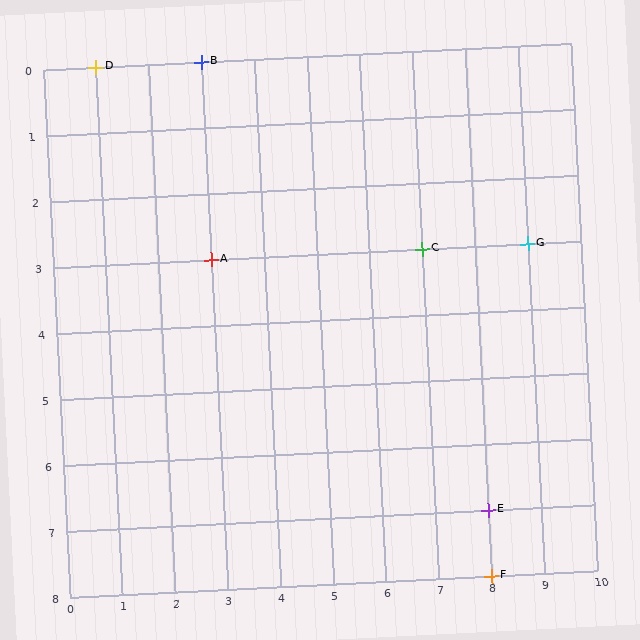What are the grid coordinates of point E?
Point E is at grid coordinates (8, 7).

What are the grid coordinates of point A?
Point A is at grid coordinates (3, 3).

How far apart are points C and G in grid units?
Points C and G are 2 columns apart.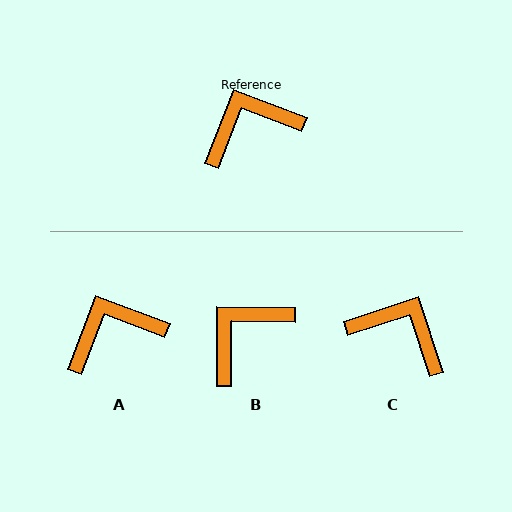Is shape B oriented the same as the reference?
No, it is off by about 21 degrees.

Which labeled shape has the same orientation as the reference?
A.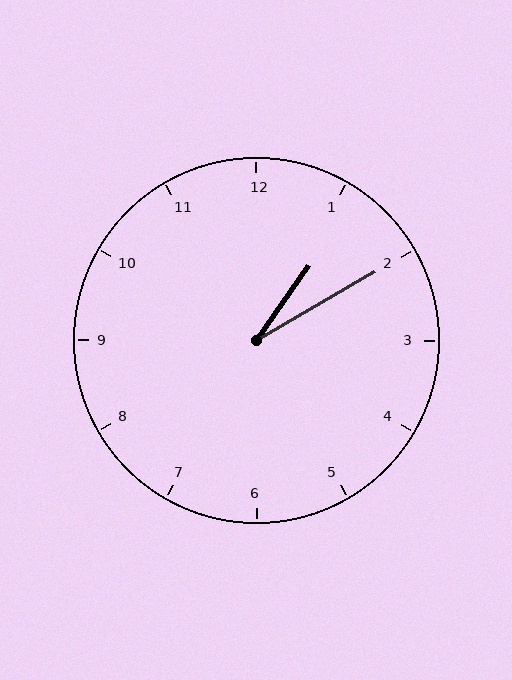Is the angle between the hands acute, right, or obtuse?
It is acute.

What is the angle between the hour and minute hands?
Approximately 25 degrees.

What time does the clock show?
1:10.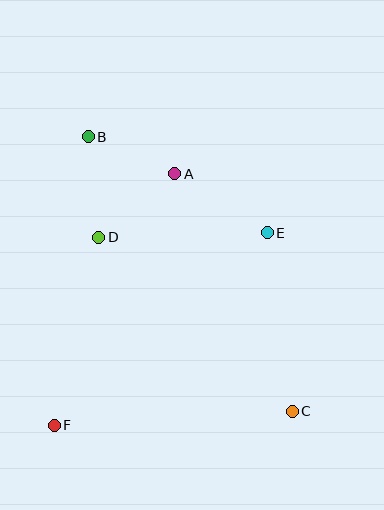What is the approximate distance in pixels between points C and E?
The distance between C and E is approximately 180 pixels.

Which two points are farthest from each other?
Points B and C are farthest from each other.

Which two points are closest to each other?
Points A and B are closest to each other.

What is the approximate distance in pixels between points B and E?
The distance between B and E is approximately 203 pixels.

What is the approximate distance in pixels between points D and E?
The distance between D and E is approximately 168 pixels.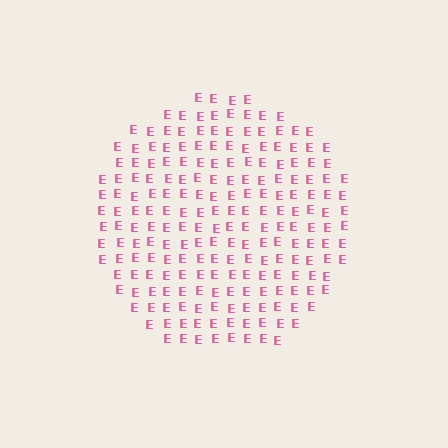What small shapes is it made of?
It is made of small letter E's.